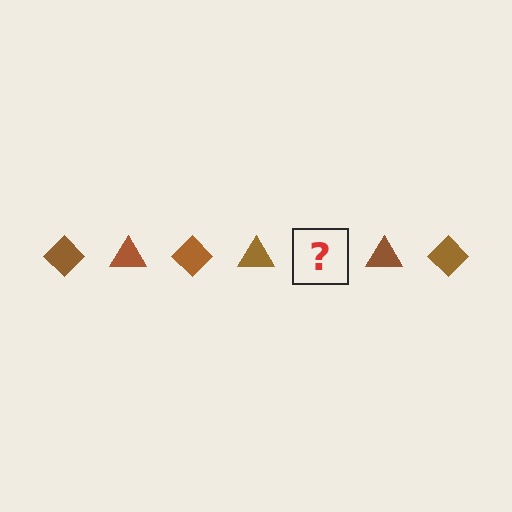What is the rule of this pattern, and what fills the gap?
The rule is that the pattern cycles through diamond, triangle shapes in brown. The gap should be filled with a brown diamond.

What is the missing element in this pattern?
The missing element is a brown diamond.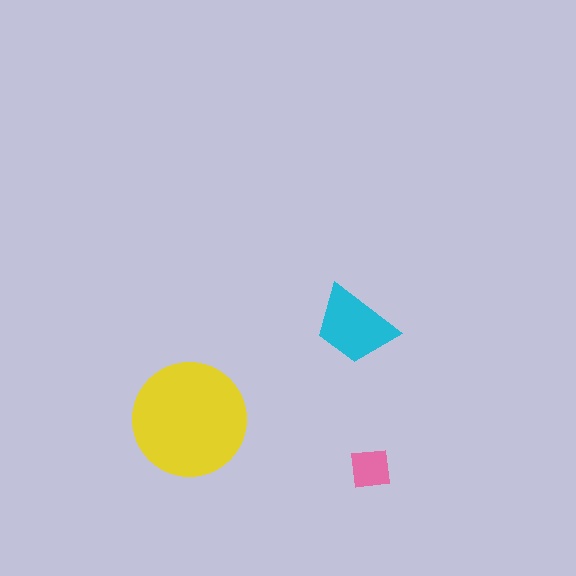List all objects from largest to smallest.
The yellow circle, the cyan trapezoid, the pink square.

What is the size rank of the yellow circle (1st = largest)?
1st.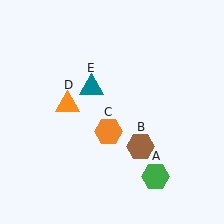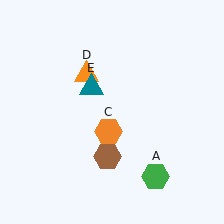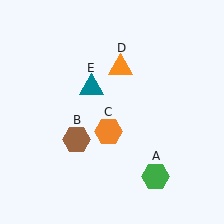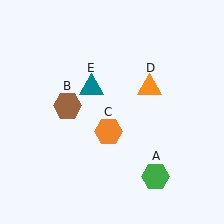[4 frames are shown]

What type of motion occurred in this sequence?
The brown hexagon (object B), orange triangle (object D) rotated clockwise around the center of the scene.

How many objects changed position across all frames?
2 objects changed position: brown hexagon (object B), orange triangle (object D).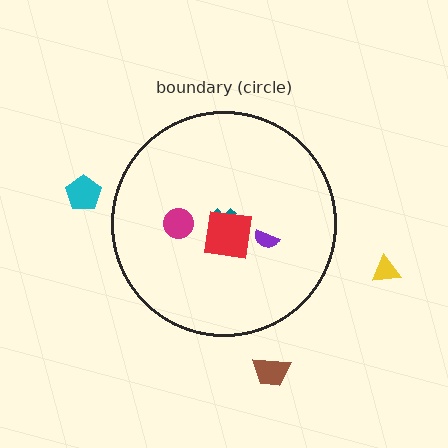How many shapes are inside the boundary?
4 inside, 3 outside.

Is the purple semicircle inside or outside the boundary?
Inside.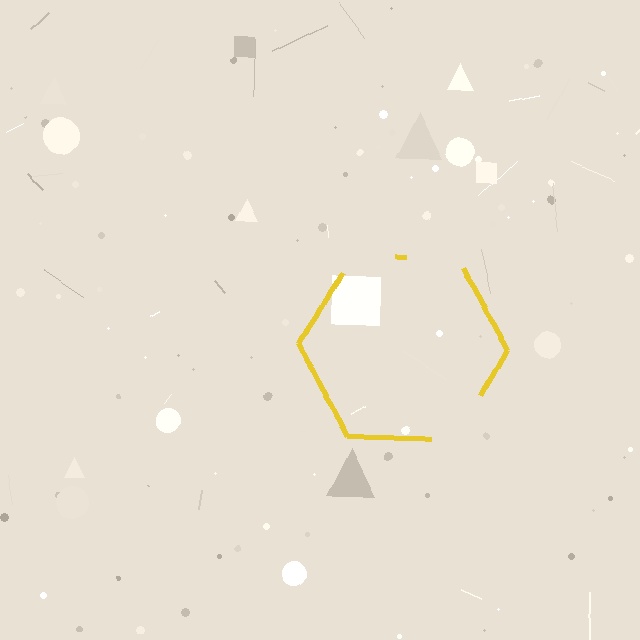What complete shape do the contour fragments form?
The contour fragments form a hexagon.